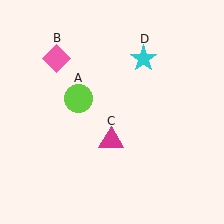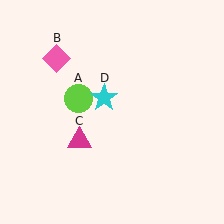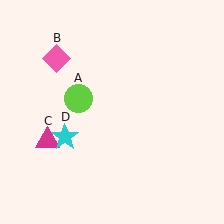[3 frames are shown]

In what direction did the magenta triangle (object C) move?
The magenta triangle (object C) moved left.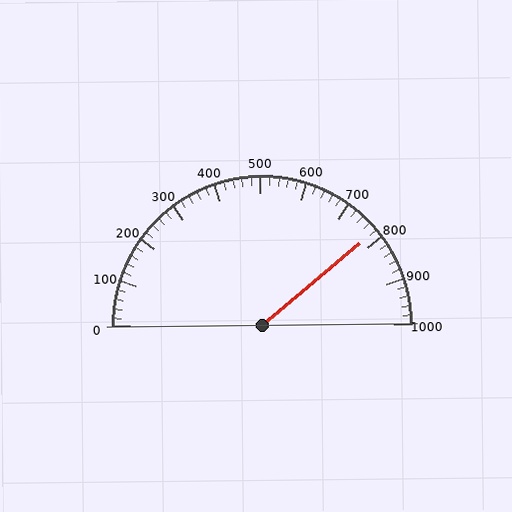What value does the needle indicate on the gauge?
The needle indicates approximately 780.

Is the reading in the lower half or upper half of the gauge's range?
The reading is in the upper half of the range (0 to 1000).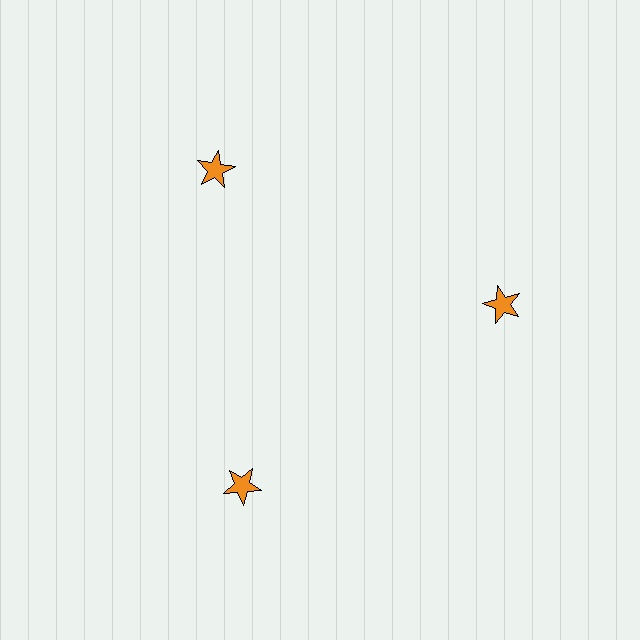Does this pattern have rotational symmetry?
Yes, this pattern has 3-fold rotational symmetry. It looks the same after rotating 120 degrees around the center.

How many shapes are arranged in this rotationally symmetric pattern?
There are 3 shapes, arranged in 3 groups of 1.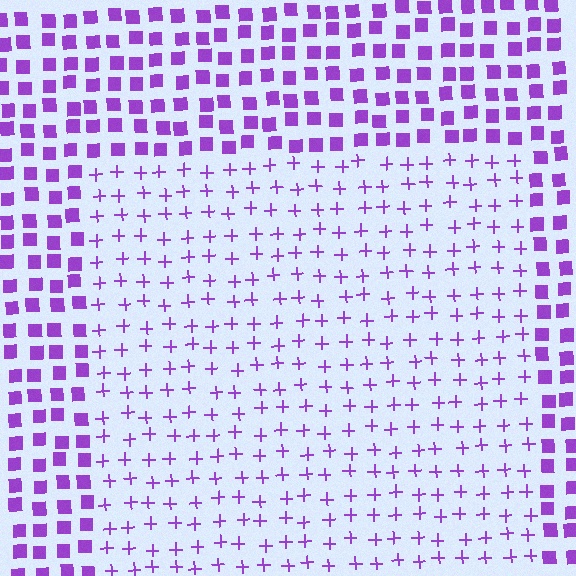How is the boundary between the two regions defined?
The boundary is defined by a change in element shape: plus signs inside vs. squares outside. All elements share the same color and spacing.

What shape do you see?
I see a rectangle.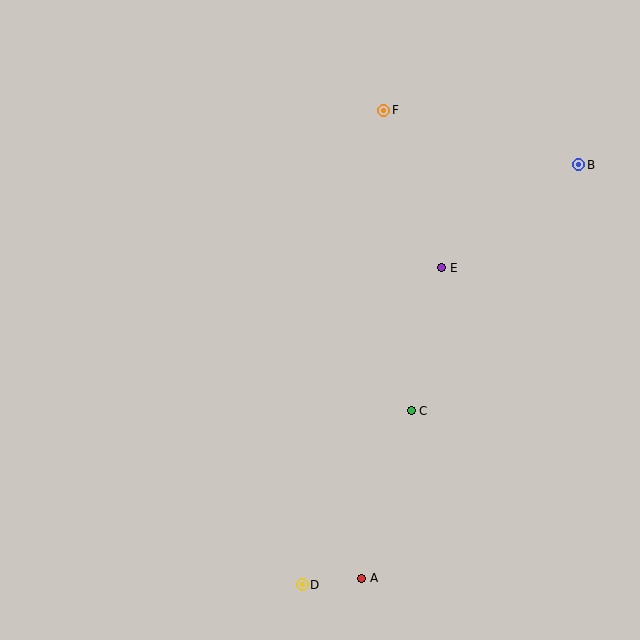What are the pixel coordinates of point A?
Point A is at (362, 578).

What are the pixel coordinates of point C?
Point C is at (411, 411).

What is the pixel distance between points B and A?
The distance between B and A is 467 pixels.